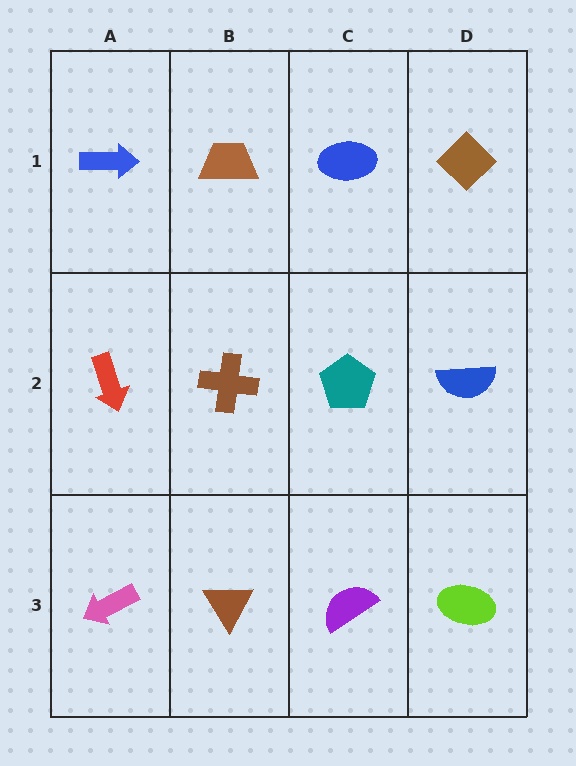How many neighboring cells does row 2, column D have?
3.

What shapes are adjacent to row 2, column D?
A brown diamond (row 1, column D), a lime ellipse (row 3, column D), a teal pentagon (row 2, column C).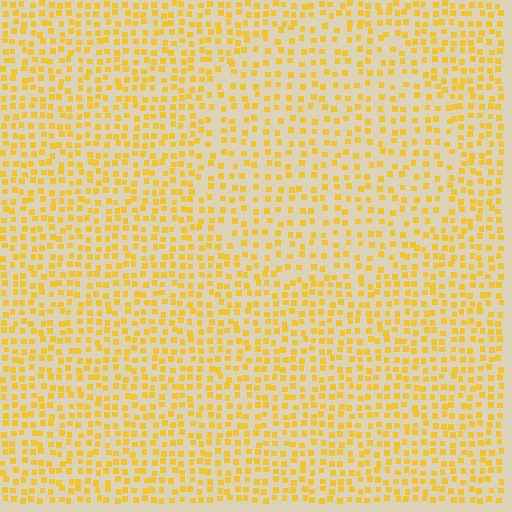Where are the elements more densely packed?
The elements are more densely packed outside the circle boundary.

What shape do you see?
I see a circle.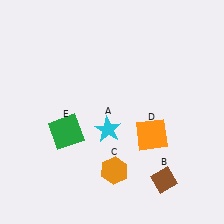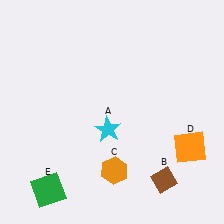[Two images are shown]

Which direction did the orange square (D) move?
The orange square (D) moved right.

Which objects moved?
The objects that moved are: the orange square (D), the green square (E).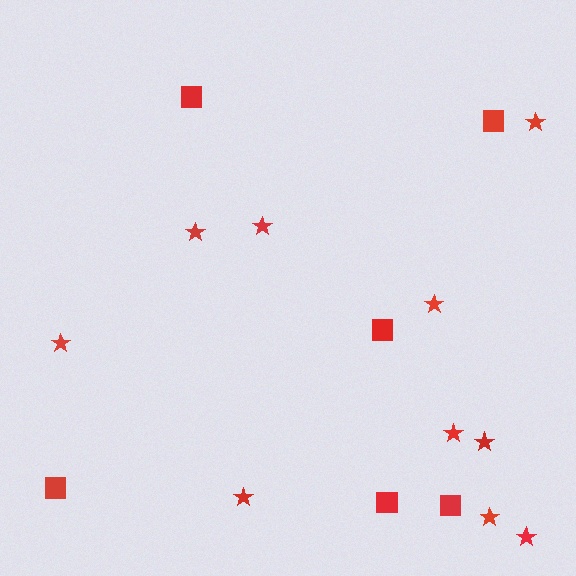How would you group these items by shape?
There are 2 groups: one group of stars (10) and one group of squares (6).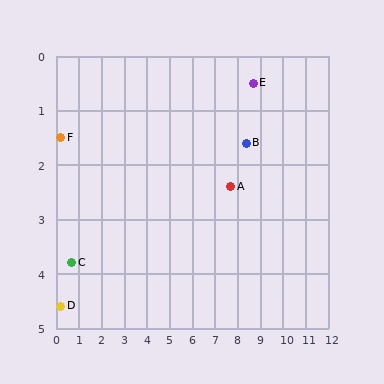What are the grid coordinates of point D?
Point D is at approximately (0.2, 4.6).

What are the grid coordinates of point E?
Point E is at approximately (8.7, 0.5).